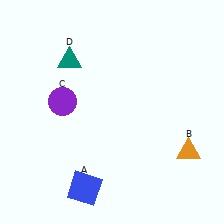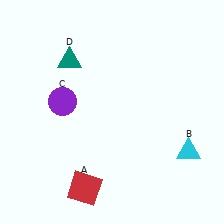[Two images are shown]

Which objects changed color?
A changed from blue to red. B changed from orange to cyan.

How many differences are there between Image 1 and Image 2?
There are 2 differences between the two images.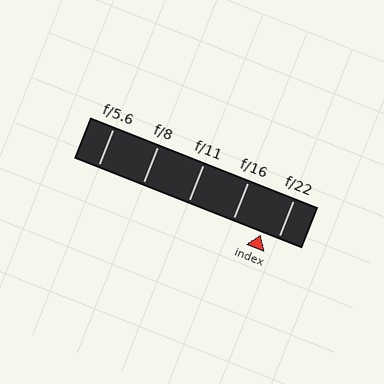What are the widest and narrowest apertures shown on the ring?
The widest aperture shown is f/5.6 and the narrowest is f/22.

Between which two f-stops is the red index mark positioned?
The index mark is between f/16 and f/22.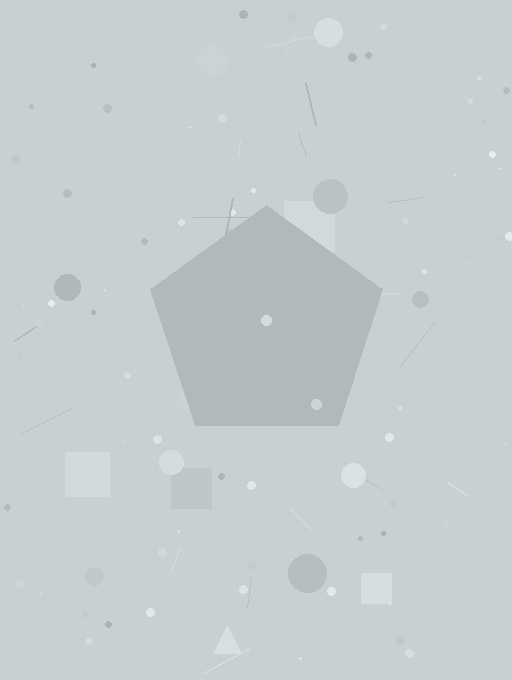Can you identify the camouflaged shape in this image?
The camouflaged shape is a pentagon.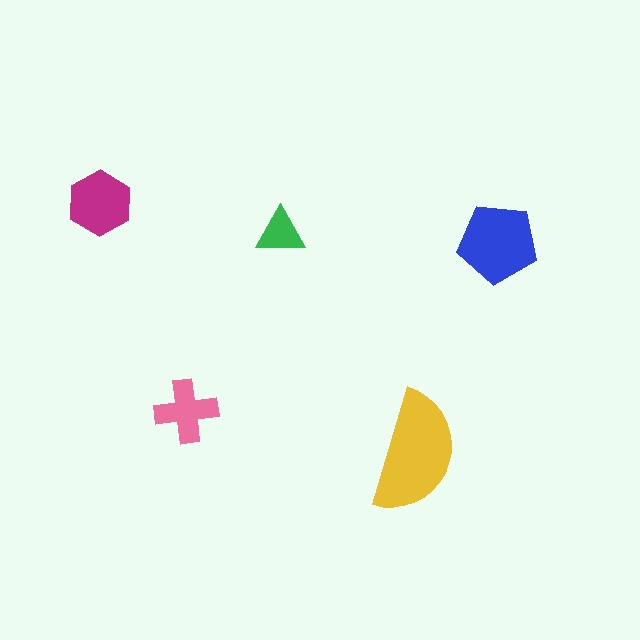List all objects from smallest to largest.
The green triangle, the pink cross, the magenta hexagon, the blue pentagon, the yellow semicircle.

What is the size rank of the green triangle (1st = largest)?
5th.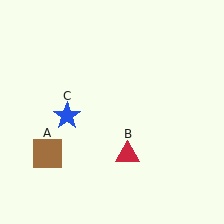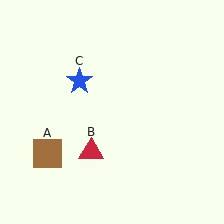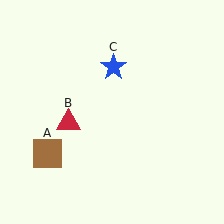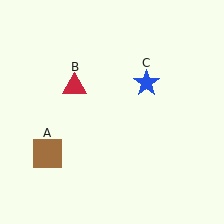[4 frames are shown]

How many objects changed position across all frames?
2 objects changed position: red triangle (object B), blue star (object C).